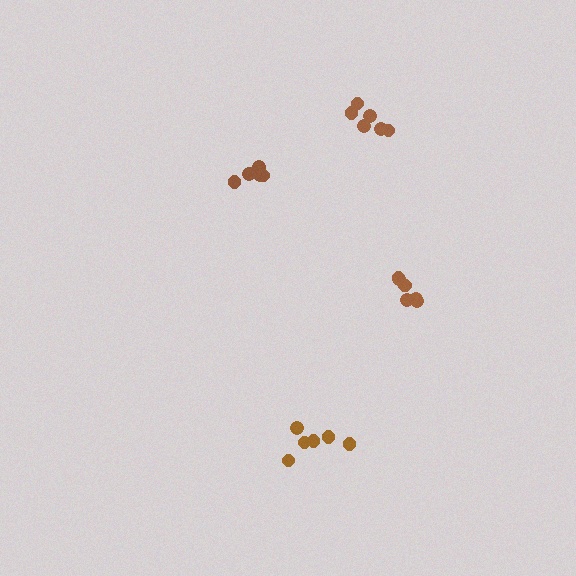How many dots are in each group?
Group 1: 6 dots, Group 2: 6 dots, Group 3: 6 dots, Group 4: 7 dots (25 total).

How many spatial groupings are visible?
There are 4 spatial groupings.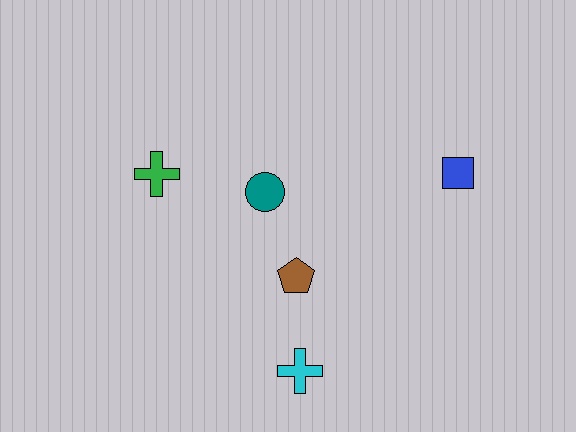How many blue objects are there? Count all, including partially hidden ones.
There is 1 blue object.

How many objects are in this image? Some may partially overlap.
There are 5 objects.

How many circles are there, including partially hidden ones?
There is 1 circle.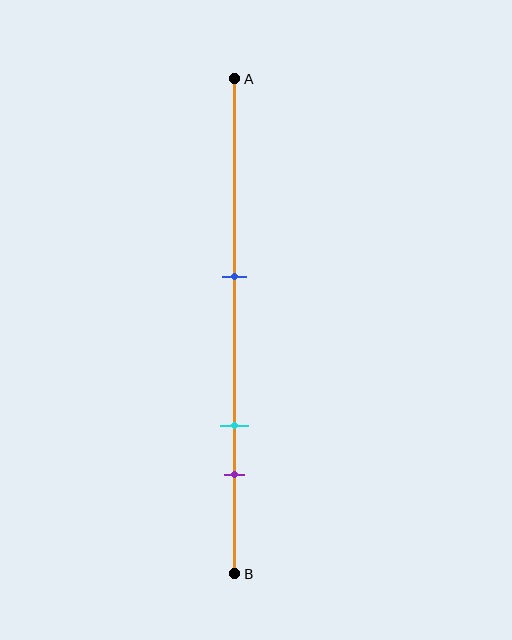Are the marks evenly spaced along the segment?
No, the marks are not evenly spaced.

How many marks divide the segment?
There are 3 marks dividing the segment.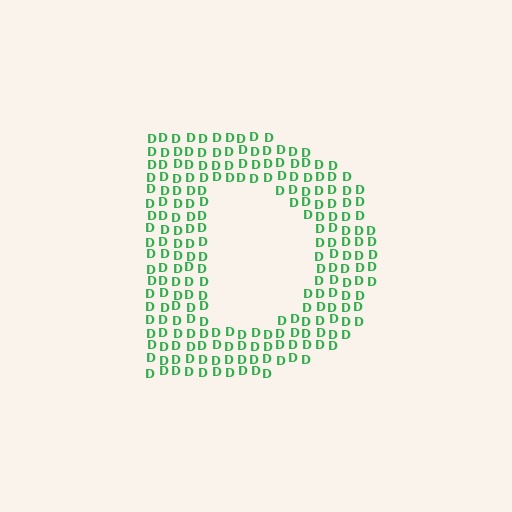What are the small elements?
The small elements are letter D's.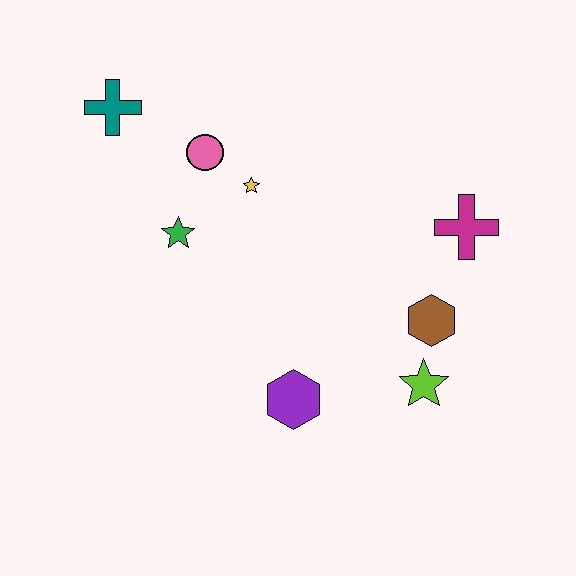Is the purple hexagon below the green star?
Yes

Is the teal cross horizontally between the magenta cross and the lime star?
No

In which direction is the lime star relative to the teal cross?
The lime star is to the right of the teal cross.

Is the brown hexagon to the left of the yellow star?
No